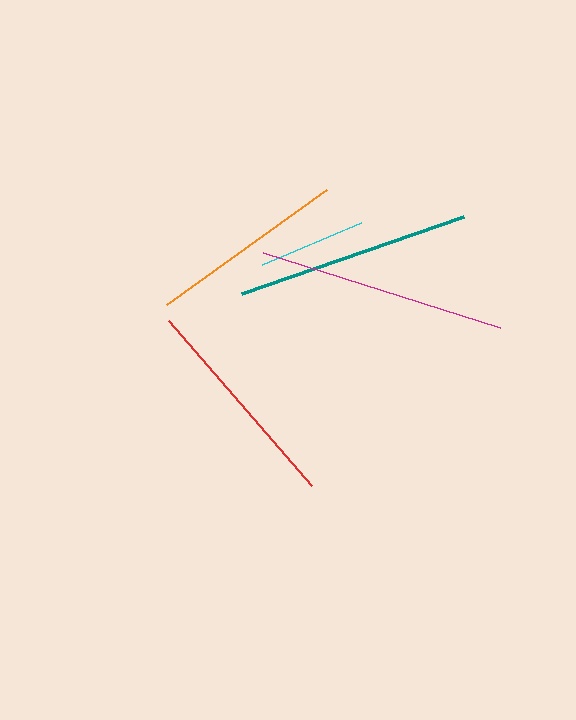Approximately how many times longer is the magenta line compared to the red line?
The magenta line is approximately 1.1 times the length of the red line.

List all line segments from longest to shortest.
From longest to shortest: magenta, teal, red, orange, cyan.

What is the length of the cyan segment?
The cyan segment is approximately 107 pixels long.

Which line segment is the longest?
The magenta line is the longest at approximately 249 pixels.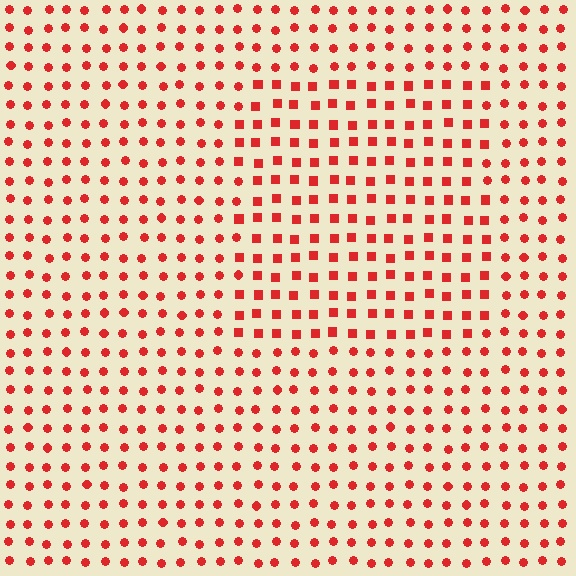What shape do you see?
I see a rectangle.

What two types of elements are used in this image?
The image uses squares inside the rectangle region and circles outside it.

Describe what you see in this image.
The image is filled with small red elements arranged in a uniform grid. A rectangle-shaped region contains squares, while the surrounding area contains circles. The boundary is defined purely by the change in element shape.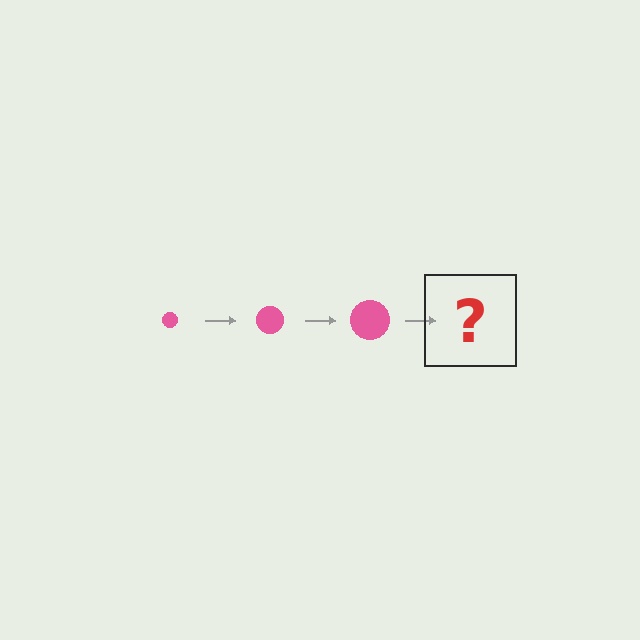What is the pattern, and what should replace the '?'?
The pattern is that the circle gets progressively larger each step. The '?' should be a pink circle, larger than the previous one.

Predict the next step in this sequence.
The next step is a pink circle, larger than the previous one.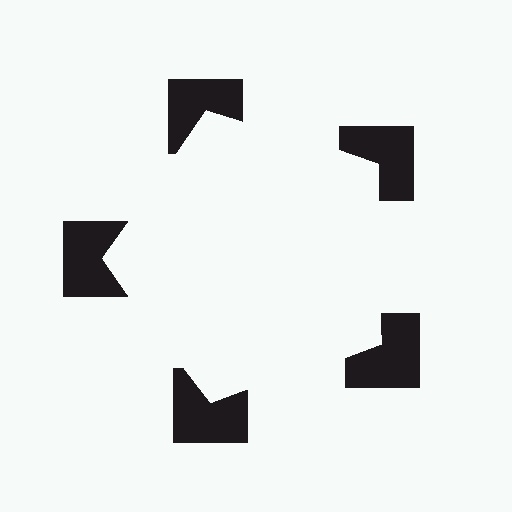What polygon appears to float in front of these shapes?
An illusory pentagon — its edges are inferred from the aligned wedge cuts in the notched squares, not physically drawn.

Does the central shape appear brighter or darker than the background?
It typically appears slightly brighter than the background, even though no actual brightness change is drawn.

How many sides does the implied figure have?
5 sides.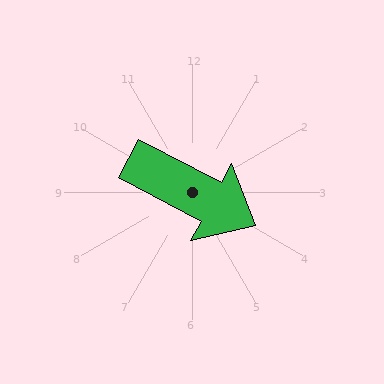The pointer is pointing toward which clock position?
Roughly 4 o'clock.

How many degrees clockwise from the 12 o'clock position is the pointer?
Approximately 118 degrees.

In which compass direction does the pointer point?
Southeast.